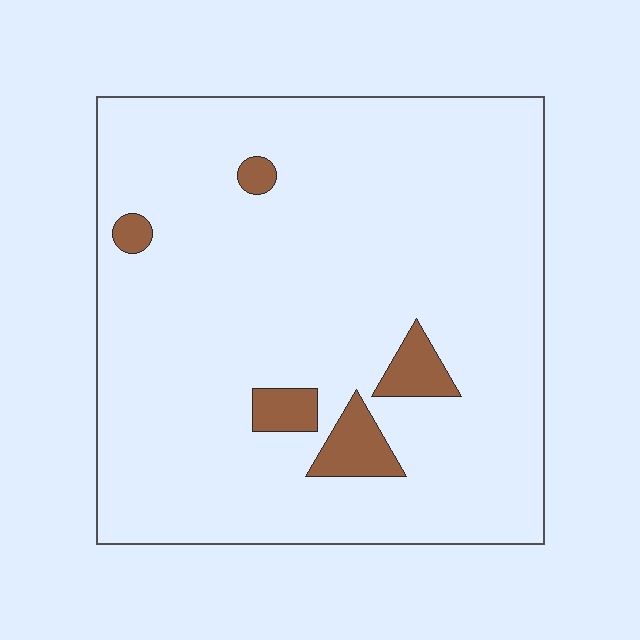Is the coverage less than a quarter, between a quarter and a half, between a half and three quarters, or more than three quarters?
Less than a quarter.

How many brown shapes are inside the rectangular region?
5.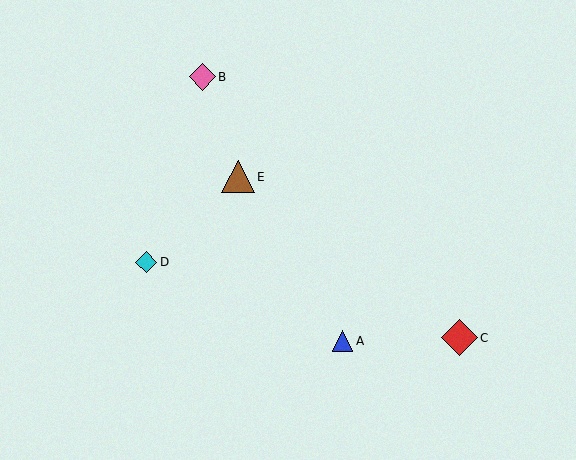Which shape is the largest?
The red diamond (labeled C) is the largest.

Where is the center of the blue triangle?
The center of the blue triangle is at (342, 341).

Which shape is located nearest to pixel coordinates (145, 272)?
The cyan diamond (labeled D) at (146, 262) is nearest to that location.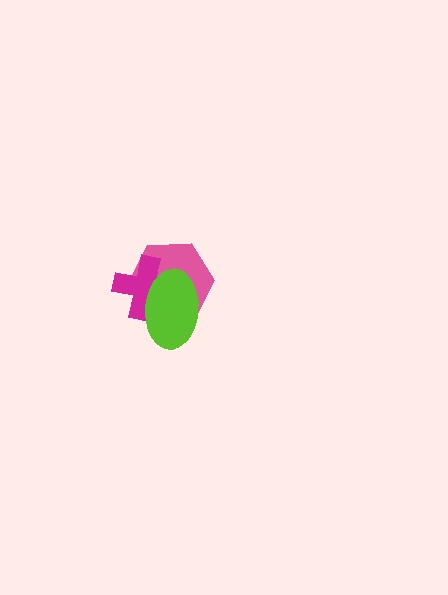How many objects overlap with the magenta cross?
2 objects overlap with the magenta cross.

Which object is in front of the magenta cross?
The lime ellipse is in front of the magenta cross.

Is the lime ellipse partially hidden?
No, no other shape covers it.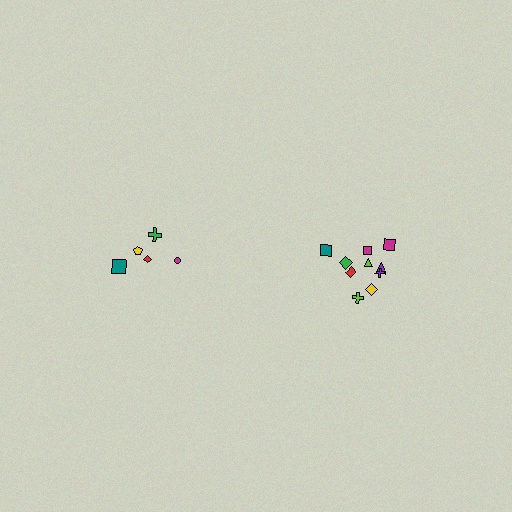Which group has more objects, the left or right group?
The right group.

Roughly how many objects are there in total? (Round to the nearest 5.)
Roughly 15 objects in total.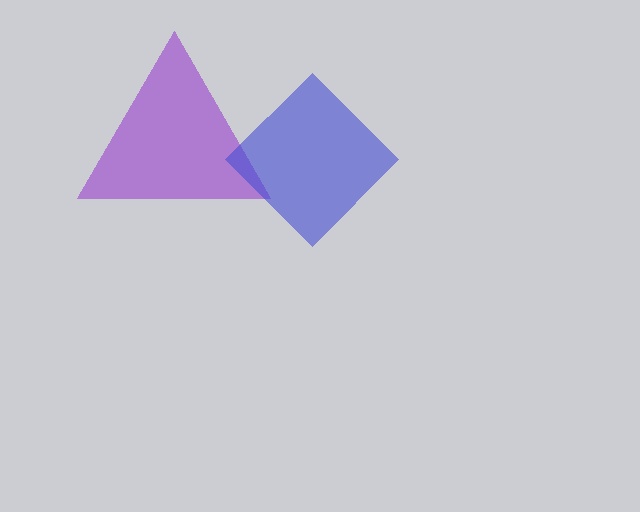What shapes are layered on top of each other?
The layered shapes are: a purple triangle, a blue diamond.